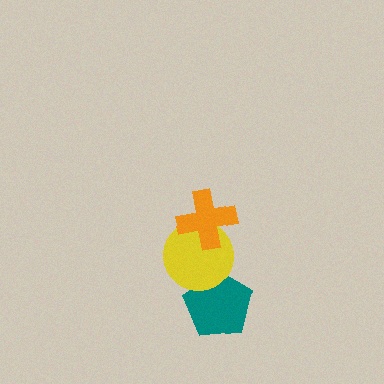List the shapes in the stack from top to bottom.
From top to bottom: the orange cross, the yellow circle, the teal pentagon.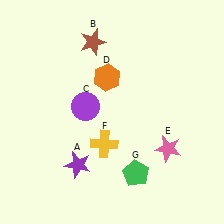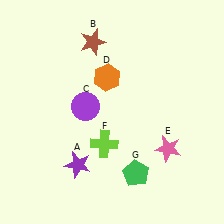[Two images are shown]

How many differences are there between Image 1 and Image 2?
There is 1 difference between the two images.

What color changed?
The cross (F) changed from yellow in Image 1 to lime in Image 2.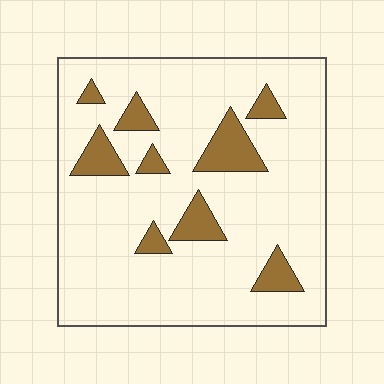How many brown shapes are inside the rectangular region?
9.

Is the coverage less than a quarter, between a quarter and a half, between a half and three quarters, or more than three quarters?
Less than a quarter.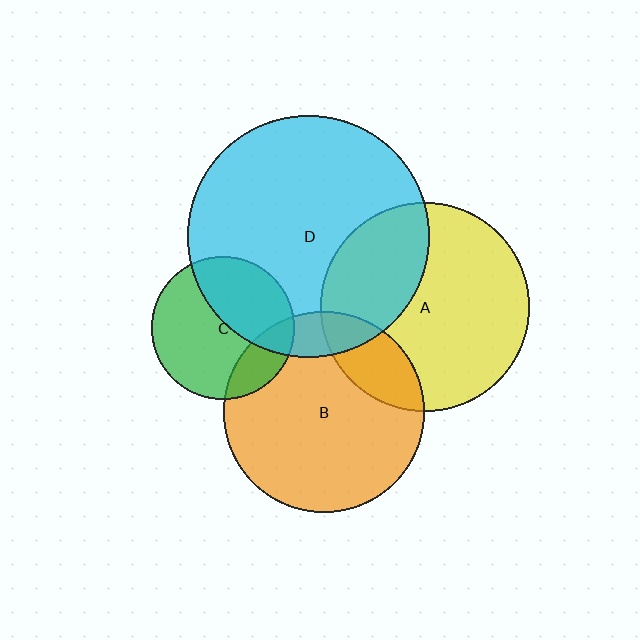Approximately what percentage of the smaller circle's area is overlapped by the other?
Approximately 20%.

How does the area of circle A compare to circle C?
Approximately 2.1 times.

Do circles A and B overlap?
Yes.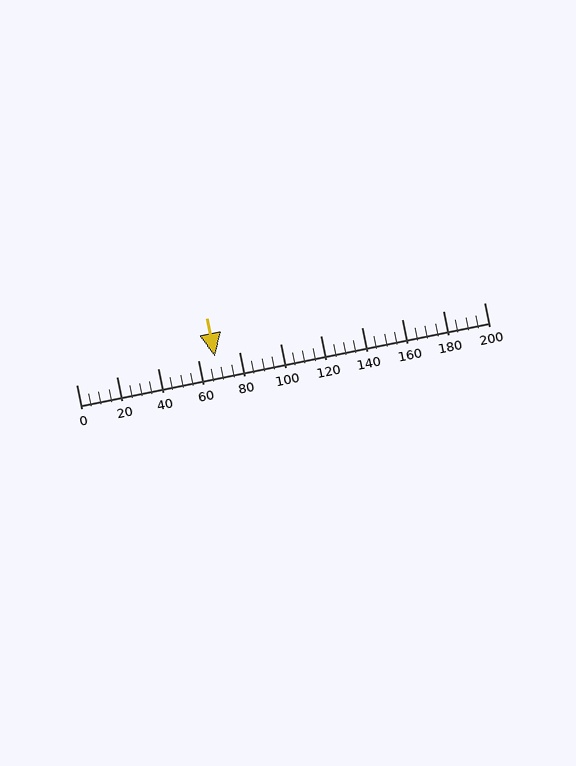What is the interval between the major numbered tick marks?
The major tick marks are spaced 20 units apart.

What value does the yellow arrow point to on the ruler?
The yellow arrow points to approximately 68.